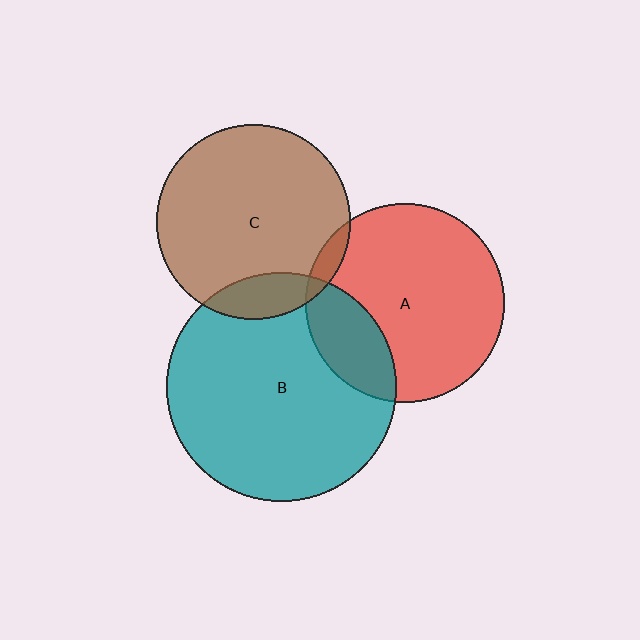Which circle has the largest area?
Circle B (teal).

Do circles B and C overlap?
Yes.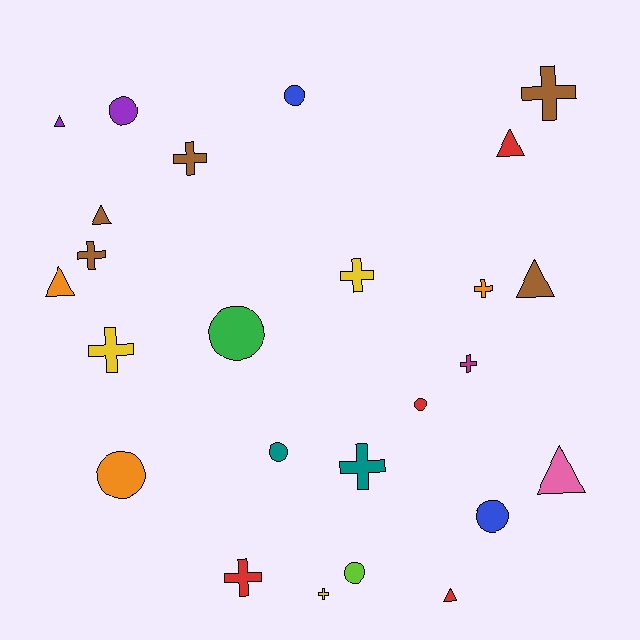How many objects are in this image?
There are 25 objects.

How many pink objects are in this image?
There is 1 pink object.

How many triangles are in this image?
There are 7 triangles.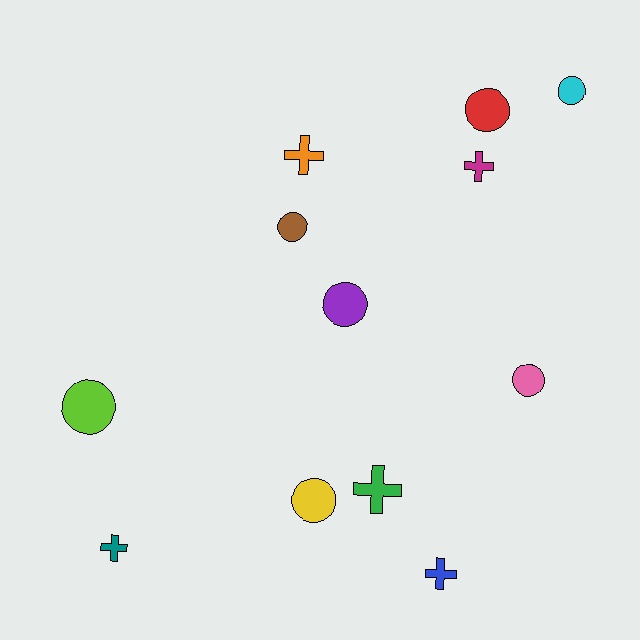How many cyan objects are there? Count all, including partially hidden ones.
There is 1 cyan object.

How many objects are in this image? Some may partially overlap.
There are 12 objects.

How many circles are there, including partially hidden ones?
There are 7 circles.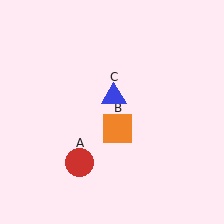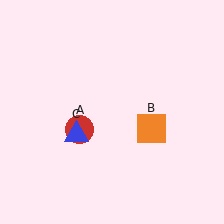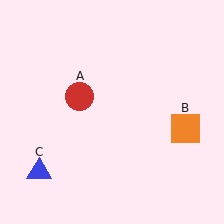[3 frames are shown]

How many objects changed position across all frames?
3 objects changed position: red circle (object A), orange square (object B), blue triangle (object C).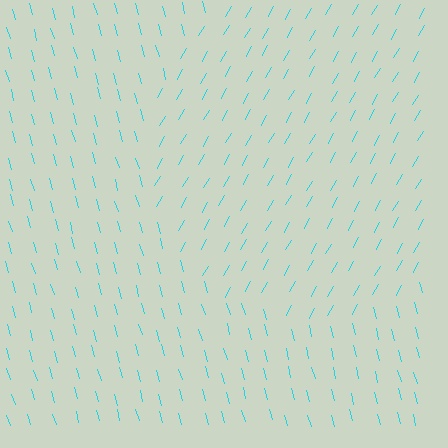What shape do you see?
I see a circle.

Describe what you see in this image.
The image is filled with small cyan line segments. A circle region in the image has lines oriented differently from the surrounding lines, creating a visible texture boundary.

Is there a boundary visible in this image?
Yes, there is a texture boundary formed by a change in line orientation.